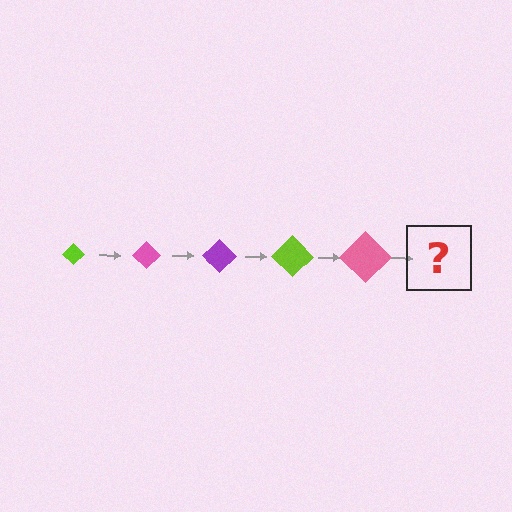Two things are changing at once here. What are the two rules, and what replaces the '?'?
The two rules are that the diamond grows larger each step and the color cycles through lime, pink, and purple. The '?' should be a purple diamond, larger than the previous one.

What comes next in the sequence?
The next element should be a purple diamond, larger than the previous one.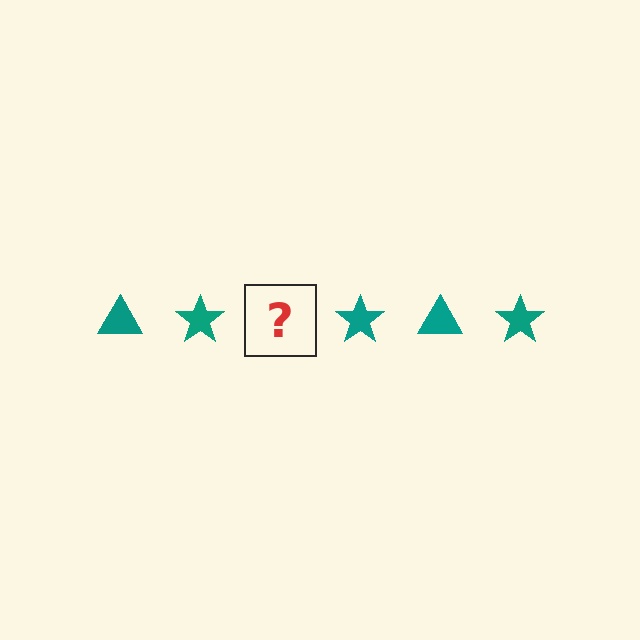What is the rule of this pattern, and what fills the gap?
The rule is that the pattern cycles through triangle, star shapes in teal. The gap should be filled with a teal triangle.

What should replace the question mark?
The question mark should be replaced with a teal triangle.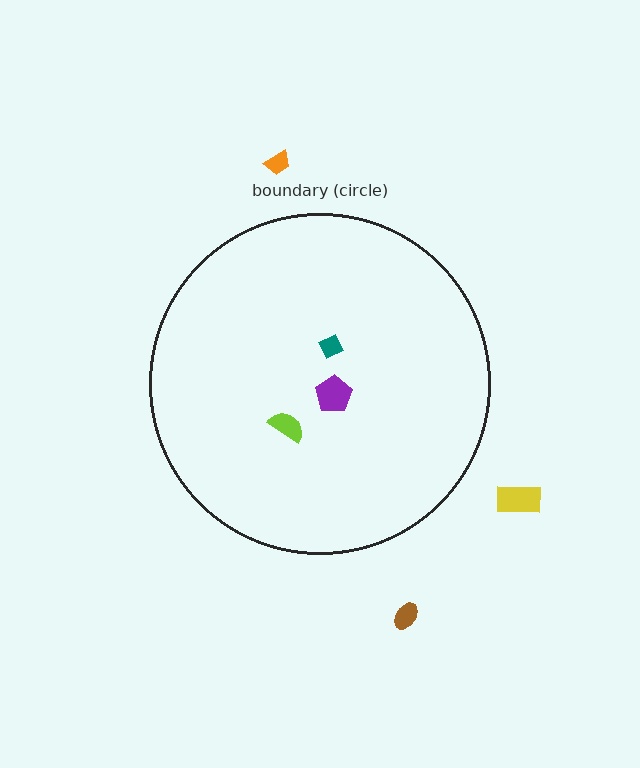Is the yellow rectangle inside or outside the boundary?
Outside.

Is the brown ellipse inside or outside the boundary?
Outside.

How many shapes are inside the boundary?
3 inside, 3 outside.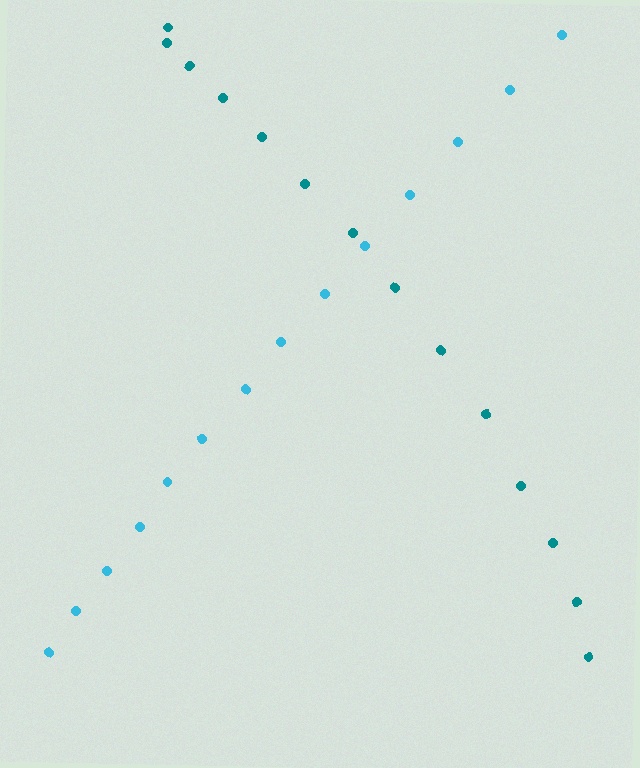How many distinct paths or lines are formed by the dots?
There are 2 distinct paths.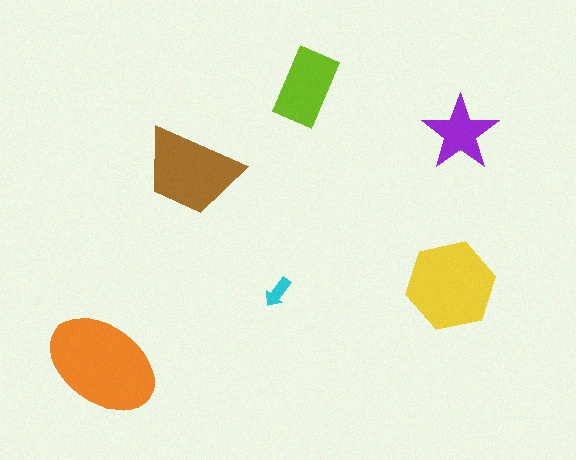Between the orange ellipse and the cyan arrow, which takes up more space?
The orange ellipse.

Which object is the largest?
The orange ellipse.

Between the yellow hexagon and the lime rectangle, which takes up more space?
The yellow hexagon.